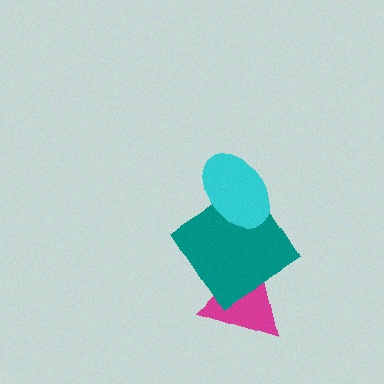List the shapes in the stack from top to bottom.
From top to bottom: the cyan ellipse, the teal diamond, the magenta triangle.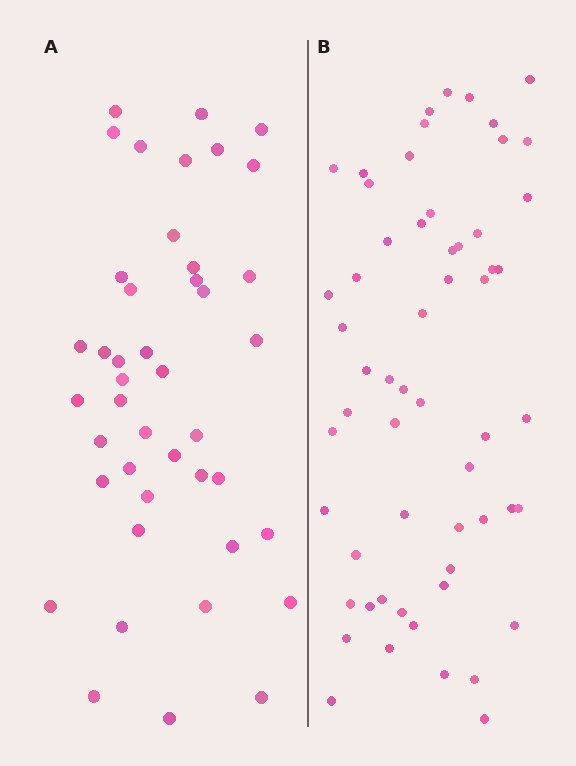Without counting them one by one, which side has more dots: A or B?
Region B (the right region) has more dots.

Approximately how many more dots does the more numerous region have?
Region B has approximately 15 more dots than region A.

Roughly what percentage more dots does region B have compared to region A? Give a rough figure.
About 35% more.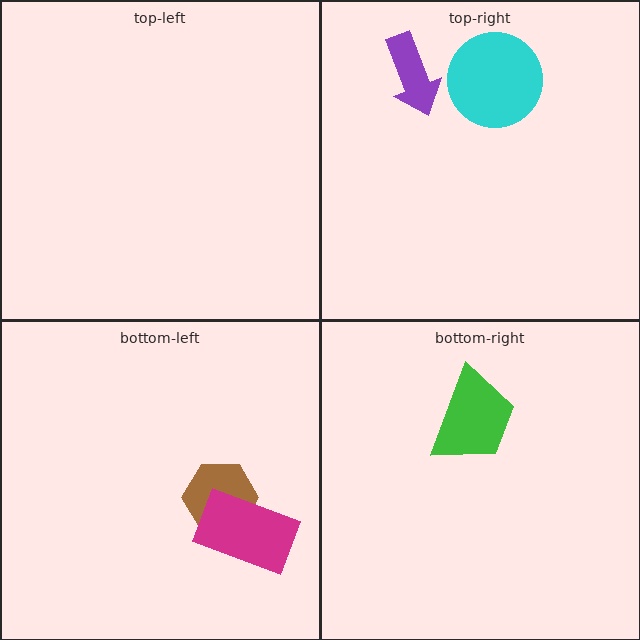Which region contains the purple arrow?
The top-right region.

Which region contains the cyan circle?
The top-right region.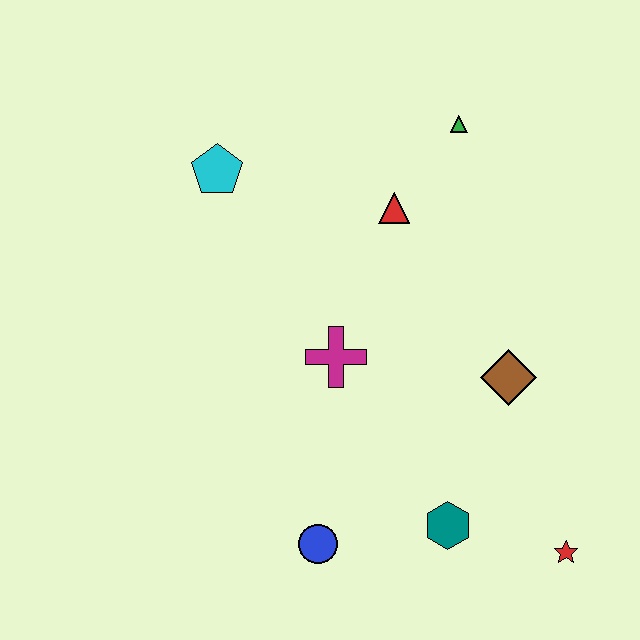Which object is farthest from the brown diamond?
The cyan pentagon is farthest from the brown diamond.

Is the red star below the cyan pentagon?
Yes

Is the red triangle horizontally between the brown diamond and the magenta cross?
Yes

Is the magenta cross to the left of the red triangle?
Yes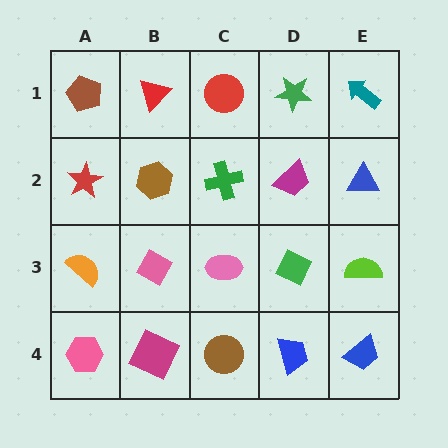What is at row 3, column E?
A lime semicircle.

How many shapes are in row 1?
5 shapes.